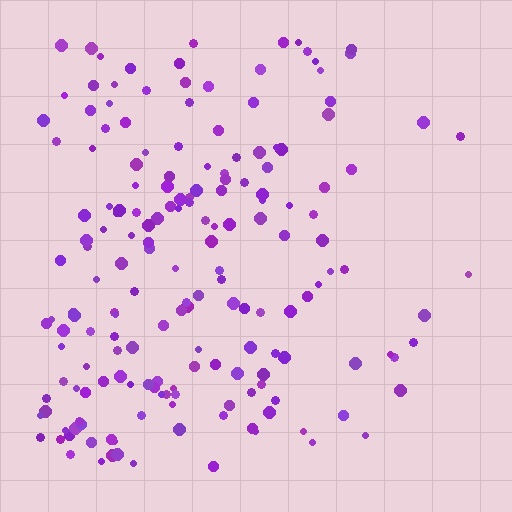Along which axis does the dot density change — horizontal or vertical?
Horizontal.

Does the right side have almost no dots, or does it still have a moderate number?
Still a moderate number, just noticeably fewer than the left.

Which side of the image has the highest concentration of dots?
The left.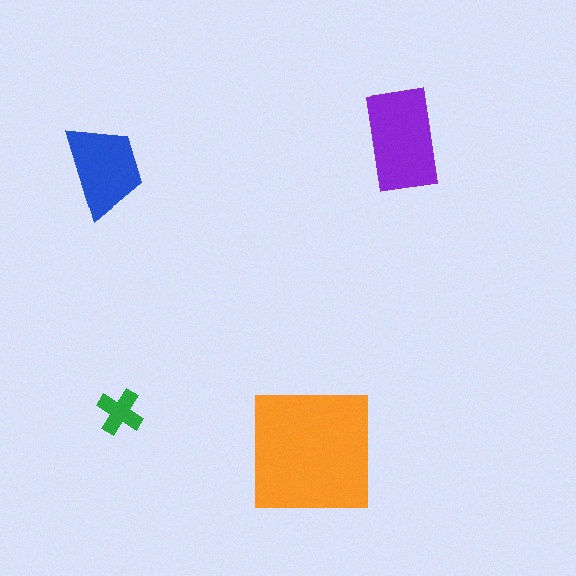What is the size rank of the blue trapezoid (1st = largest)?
3rd.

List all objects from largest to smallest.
The orange square, the purple rectangle, the blue trapezoid, the green cross.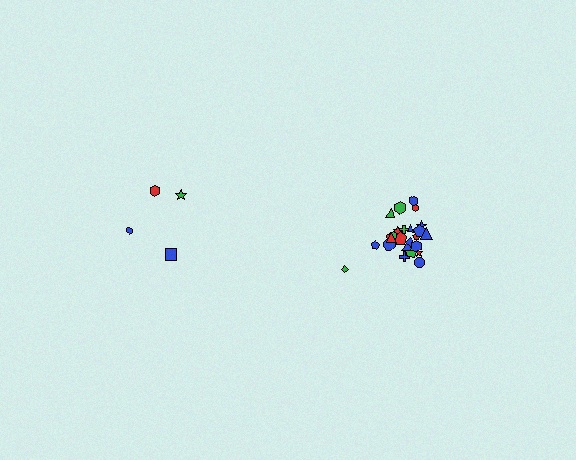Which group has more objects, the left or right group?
The right group.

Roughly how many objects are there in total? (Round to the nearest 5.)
Roughly 30 objects in total.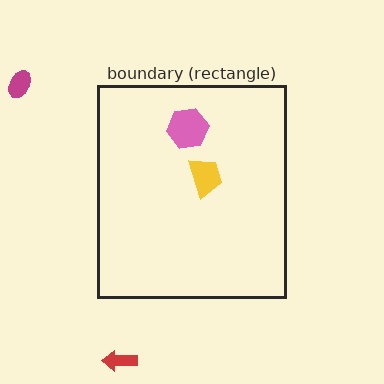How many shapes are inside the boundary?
2 inside, 2 outside.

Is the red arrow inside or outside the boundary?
Outside.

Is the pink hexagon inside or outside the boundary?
Inside.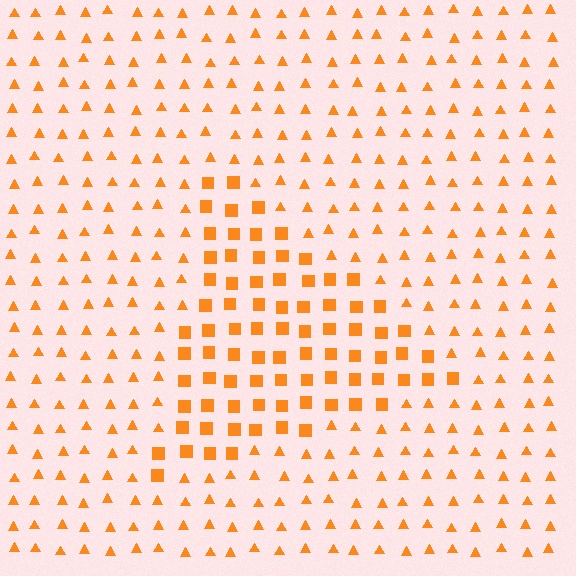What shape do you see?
I see a triangle.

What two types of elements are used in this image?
The image uses squares inside the triangle region and triangles outside it.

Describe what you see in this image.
The image is filled with small orange elements arranged in a uniform grid. A triangle-shaped region contains squares, while the surrounding area contains triangles. The boundary is defined purely by the change in element shape.